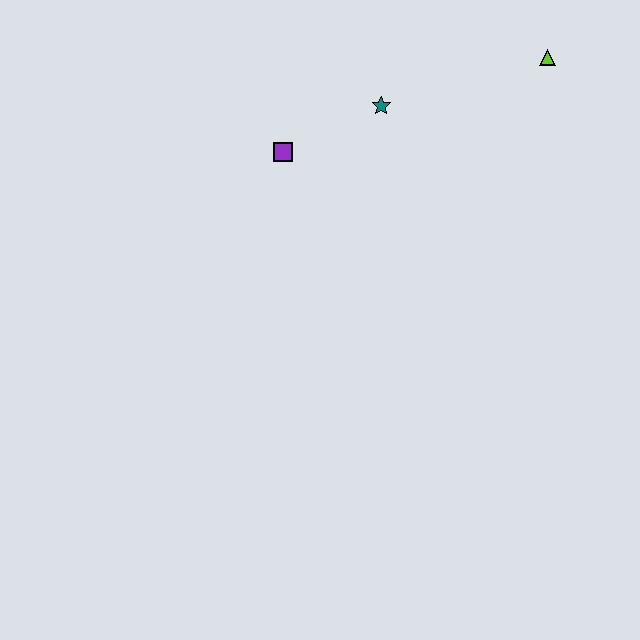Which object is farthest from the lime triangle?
The purple square is farthest from the lime triangle.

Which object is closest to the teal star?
The purple square is closest to the teal star.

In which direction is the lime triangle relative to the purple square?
The lime triangle is to the right of the purple square.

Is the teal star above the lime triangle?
No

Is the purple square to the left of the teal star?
Yes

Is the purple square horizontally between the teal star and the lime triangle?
No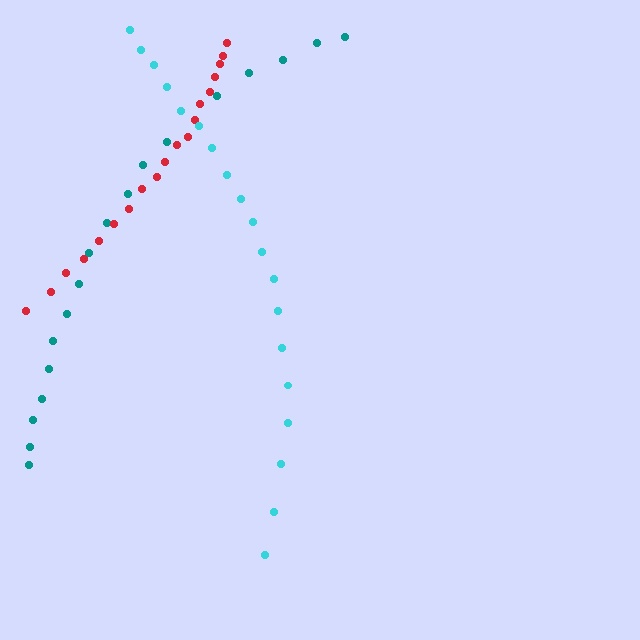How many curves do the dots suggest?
There are 3 distinct paths.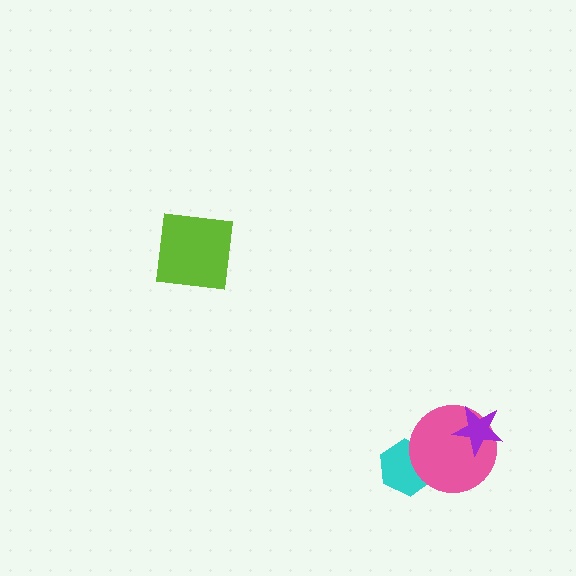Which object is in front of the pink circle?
The purple star is in front of the pink circle.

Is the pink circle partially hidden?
Yes, it is partially covered by another shape.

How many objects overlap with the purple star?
1 object overlaps with the purple star.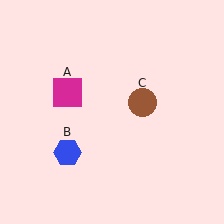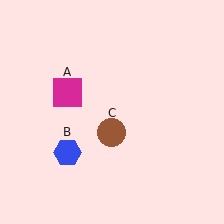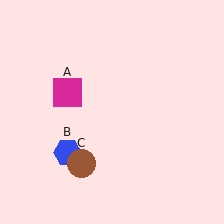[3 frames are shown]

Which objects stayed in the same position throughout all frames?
Magenta square (object A) and blue hexagon (object B) remained stationary.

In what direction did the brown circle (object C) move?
The brown circle (object C) moved down and to the left.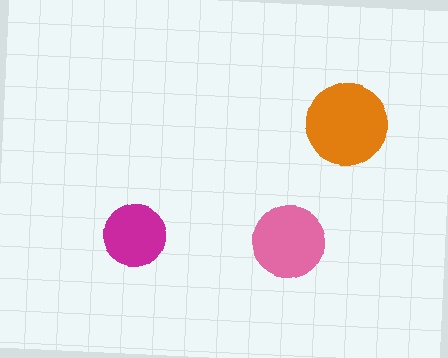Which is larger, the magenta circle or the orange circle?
The orange one.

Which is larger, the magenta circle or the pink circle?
The pink one.